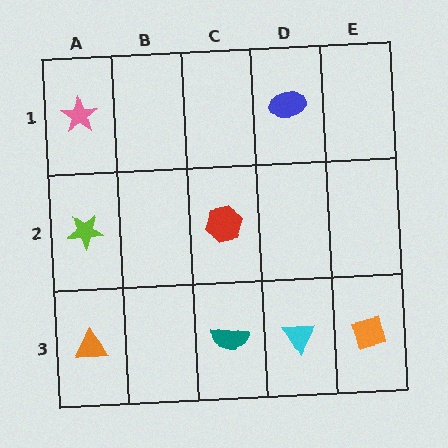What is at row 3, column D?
A cyan triangle.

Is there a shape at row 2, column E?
No, that cell is empty.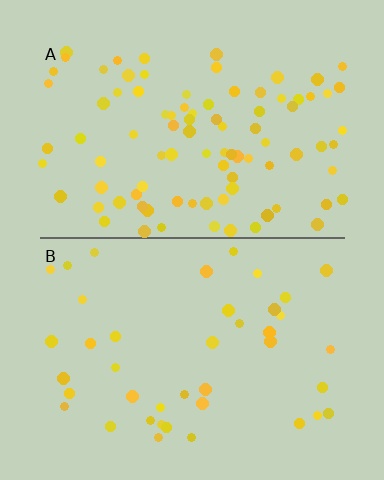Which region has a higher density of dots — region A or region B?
A (the top).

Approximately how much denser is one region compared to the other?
Approximately 2.2× — region A over region B.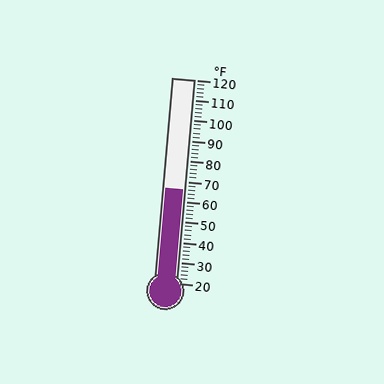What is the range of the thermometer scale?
The thermometer scale ranges from 20°F to 120°F.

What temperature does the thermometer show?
The thermometer shows approximately 66°F.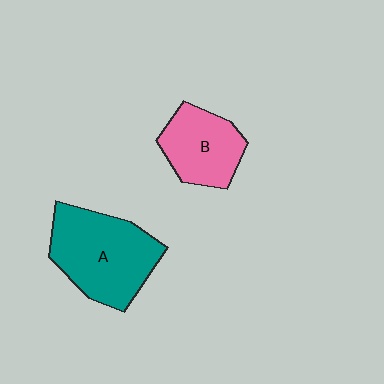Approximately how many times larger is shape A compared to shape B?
Approximately 1.5 times.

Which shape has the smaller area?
Shape B (pink).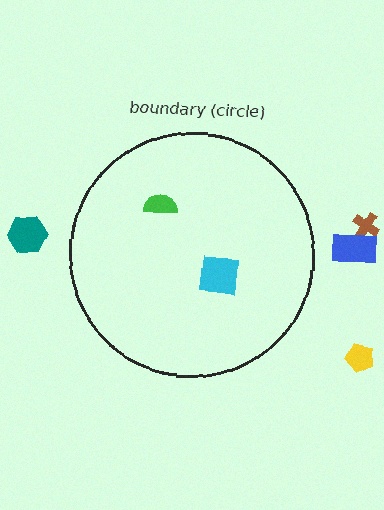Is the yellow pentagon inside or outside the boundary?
Outside.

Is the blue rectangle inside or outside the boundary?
Outside.